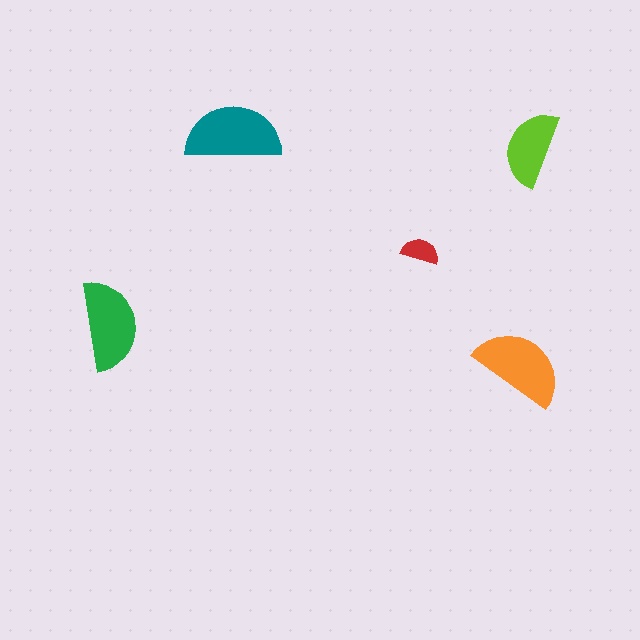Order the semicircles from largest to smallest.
the teal one, the orange one, the green one, the lime one, the red one.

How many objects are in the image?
There are 5 objects in the image.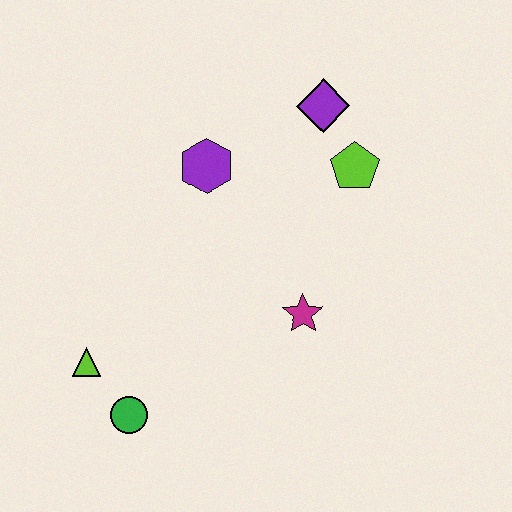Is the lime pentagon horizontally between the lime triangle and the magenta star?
No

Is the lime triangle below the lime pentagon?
Yes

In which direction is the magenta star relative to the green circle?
The magenta star is to the right of the green circle.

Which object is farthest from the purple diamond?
The green circle is farthest from the purple diamond.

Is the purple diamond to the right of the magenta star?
Yes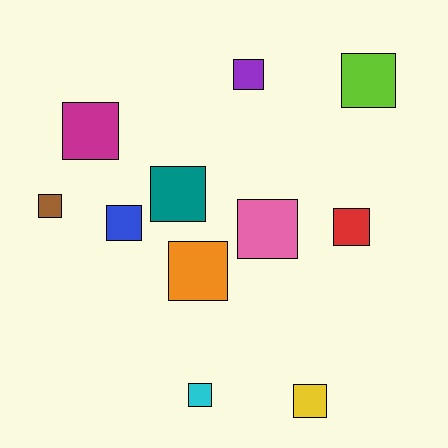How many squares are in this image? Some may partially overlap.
There are 11 squares.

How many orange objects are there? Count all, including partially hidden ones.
There is 1 orange object.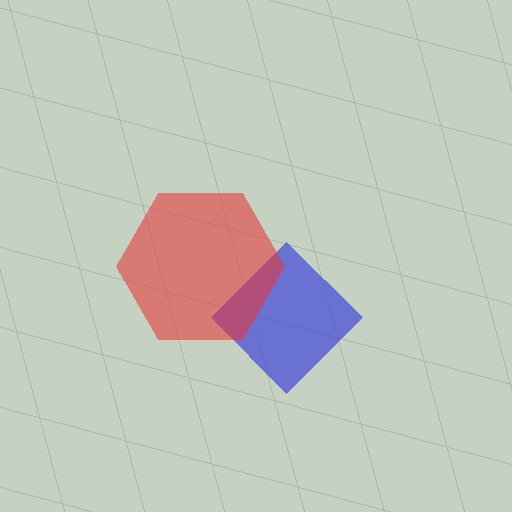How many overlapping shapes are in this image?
There are 2 overlapping shapes in the image.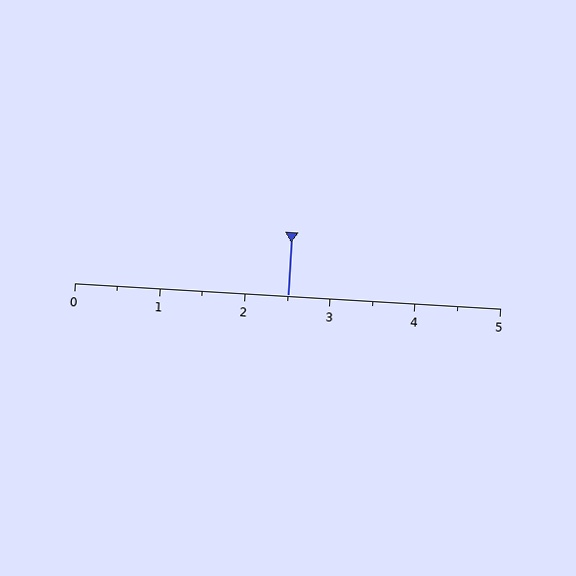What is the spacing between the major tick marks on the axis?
The major ticks are spaced 1 apart.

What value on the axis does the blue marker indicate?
The marker indicates approximately 2.5.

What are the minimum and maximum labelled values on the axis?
The axis runs from 0 to 5.